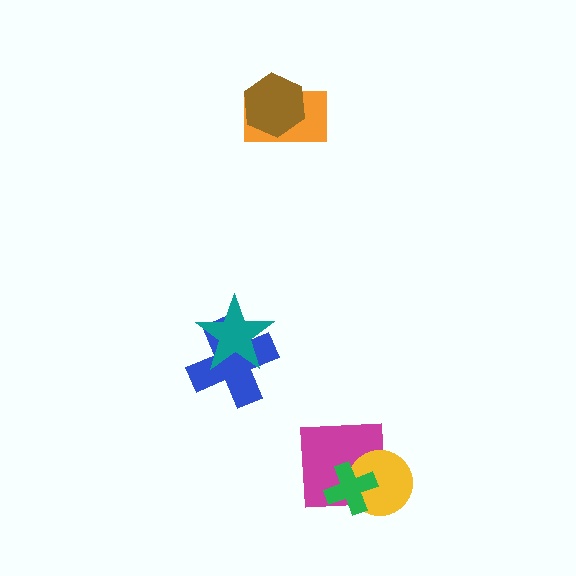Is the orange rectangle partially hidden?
Yes, it is partially covered by another shape.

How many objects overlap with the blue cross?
1 object overlaps with the blue cross.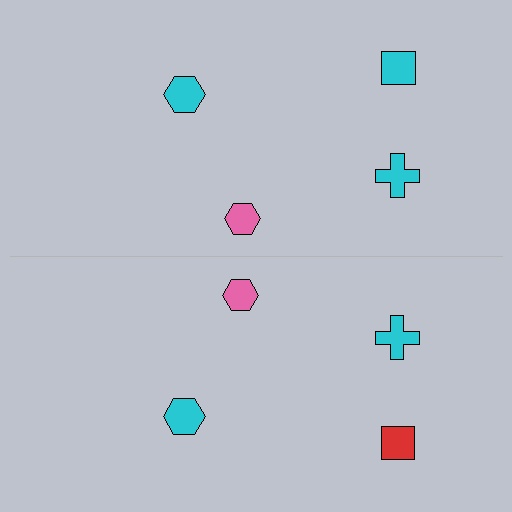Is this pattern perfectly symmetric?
No, the pattern is not perfectly symmetric. The red square on the bottom side breaks the symmetry — its mirror counterpart is cyan.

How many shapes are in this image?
There are 8 shapes in this image.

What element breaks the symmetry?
The red square on the bottom side breaks the symmetry — its mirror counterpart is cyan.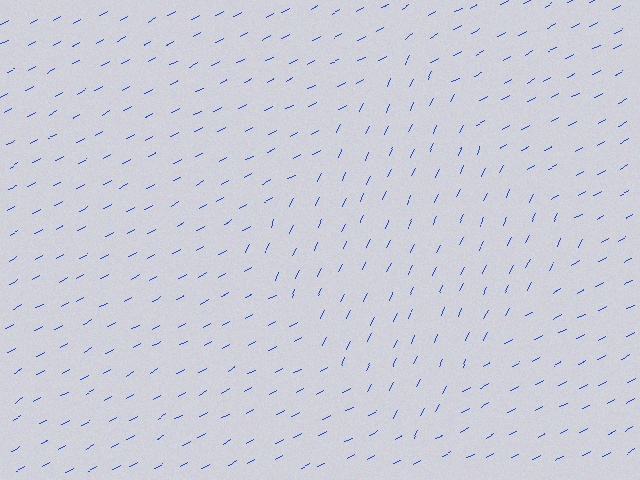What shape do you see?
I see a diamond.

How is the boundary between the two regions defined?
The boundary is defined purely by a change in line orientation (approximately 37 degrees difference). All lines are the same color and thickness.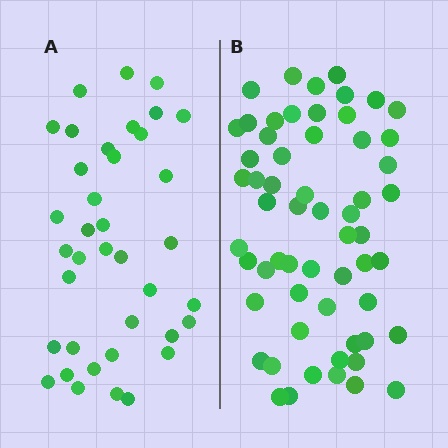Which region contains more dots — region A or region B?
Region B (the right region) has more dots.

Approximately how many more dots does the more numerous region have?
Region B has approximately 20 more dots than region A.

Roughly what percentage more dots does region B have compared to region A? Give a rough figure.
About 55% more.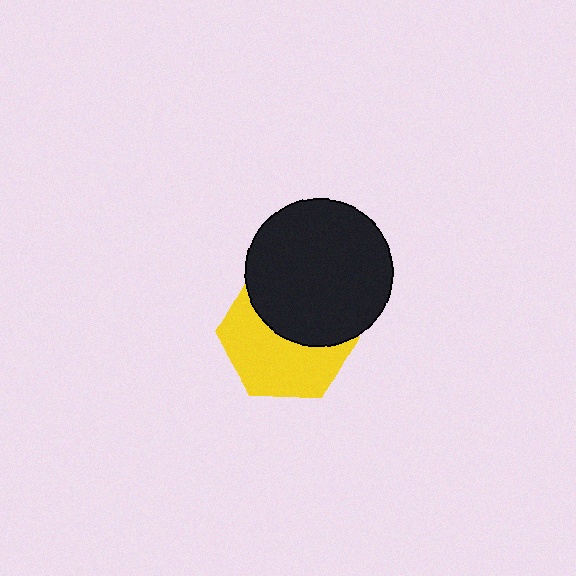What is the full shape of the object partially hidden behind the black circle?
The partially hidden object is a yellow hexagon.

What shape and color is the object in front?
The object in front is a black circle.